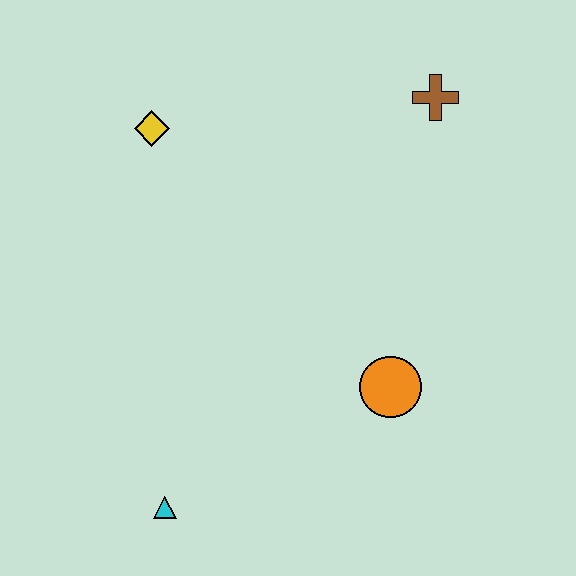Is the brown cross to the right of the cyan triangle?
Yes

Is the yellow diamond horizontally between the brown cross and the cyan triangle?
No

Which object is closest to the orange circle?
The cyan triangle is closest to the orange circle.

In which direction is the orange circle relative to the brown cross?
The orange circle is below the brown cross.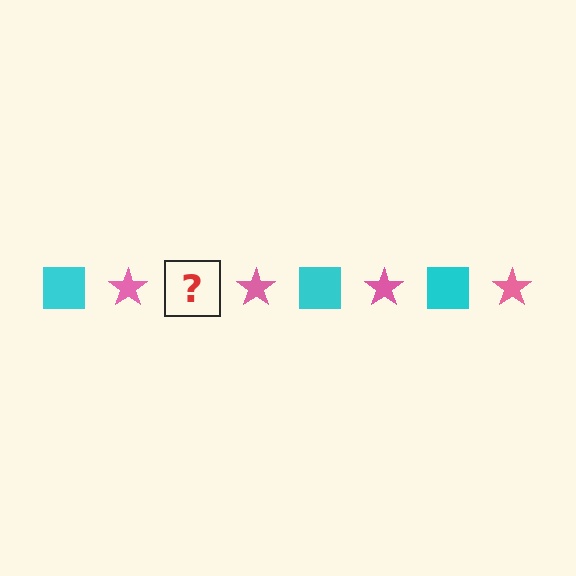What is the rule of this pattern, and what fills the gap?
The rule is that the pattern alternates between cyan square and pink star. The gap should be filled with a cyan square.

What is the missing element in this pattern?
The missing element is a cyan square.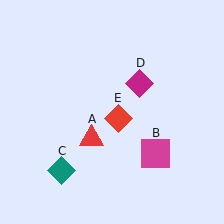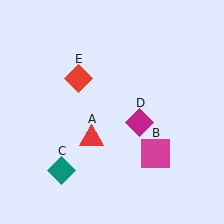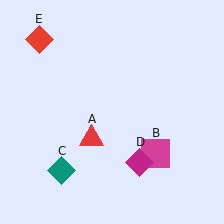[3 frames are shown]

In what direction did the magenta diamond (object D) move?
The magenta diamond (object D) moved down.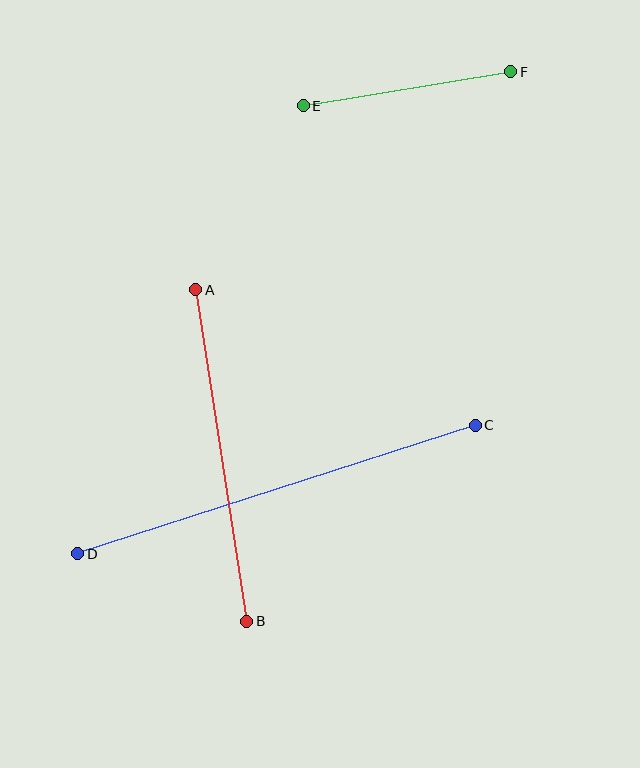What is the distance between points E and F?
The distance is approximately 210 pixels.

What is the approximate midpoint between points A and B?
The midpoint is at approximately (221, 455) pixels.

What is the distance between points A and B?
The distance is approximately 336 pixels.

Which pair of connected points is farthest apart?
Points C and D are farthest apart.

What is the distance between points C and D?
The distance is approximately 418 pixels.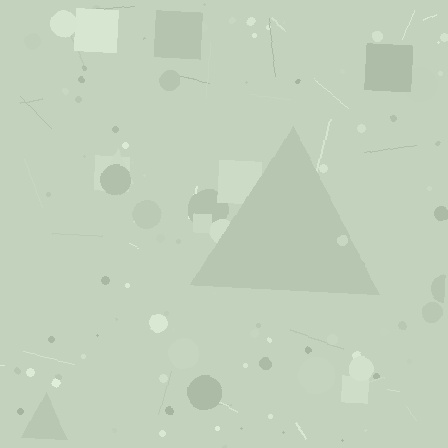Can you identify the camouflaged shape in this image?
The camouflaged shape is a triangle.